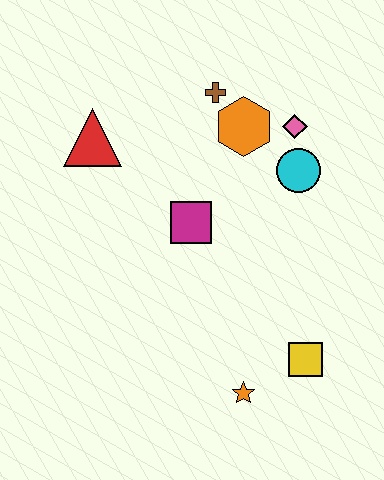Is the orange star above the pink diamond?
No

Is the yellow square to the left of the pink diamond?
No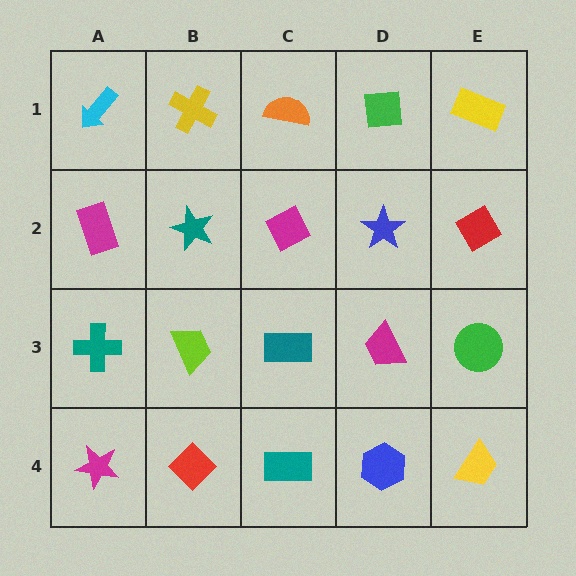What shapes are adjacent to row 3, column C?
A magenta diamond (row 2, column C), a teal rectangle (row 4, column C), a lime trapezoid (row 3, column B), a magenta trapezoid (row 3, column D).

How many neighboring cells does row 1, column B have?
3.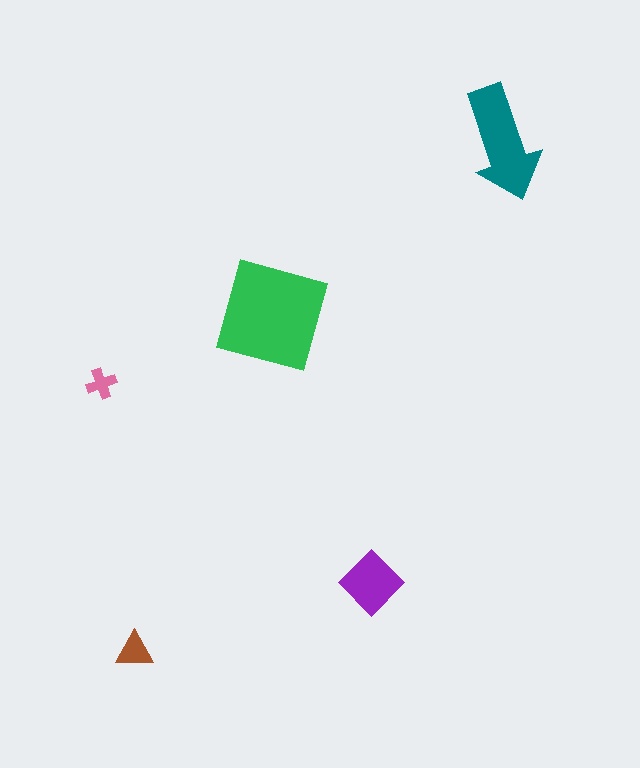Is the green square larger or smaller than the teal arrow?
Larger.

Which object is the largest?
The green square.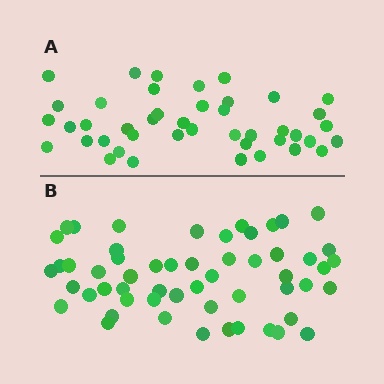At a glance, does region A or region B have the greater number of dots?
Region B (the bottom region) has more dots.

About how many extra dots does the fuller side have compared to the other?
Region B has roughly 12 or so more dots than region A.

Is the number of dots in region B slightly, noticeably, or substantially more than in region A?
Region B has noticeably more, but not dramatically so. The ratio is roughly 1.3 to 1.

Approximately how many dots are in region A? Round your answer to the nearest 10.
About 40 dots. (The exact count is 43, which rounds to 40.)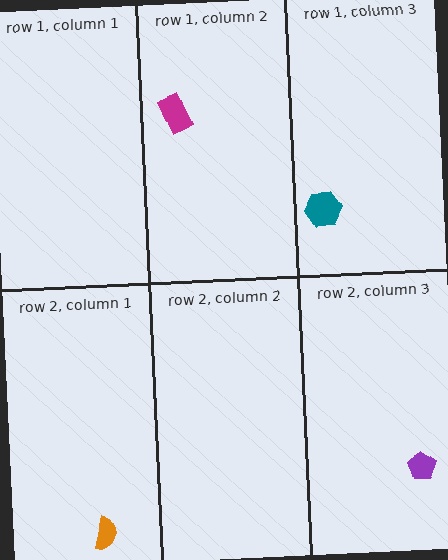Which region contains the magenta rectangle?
The row 1, column 2 region.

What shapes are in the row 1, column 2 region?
The magenta rectangle.